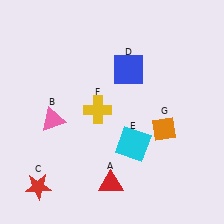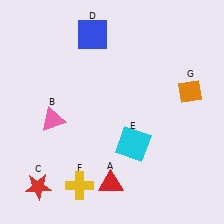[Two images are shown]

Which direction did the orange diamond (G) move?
The orange diamond (G) moved up.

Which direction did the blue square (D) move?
The blue square (D) moved up.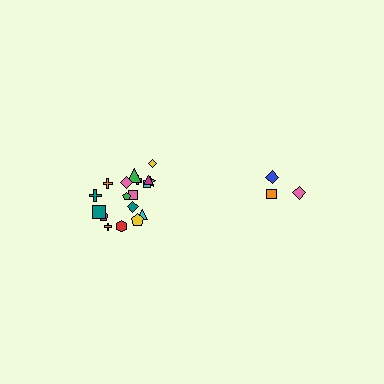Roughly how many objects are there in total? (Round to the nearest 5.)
Roughly 20 objects in total.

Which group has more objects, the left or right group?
The left group.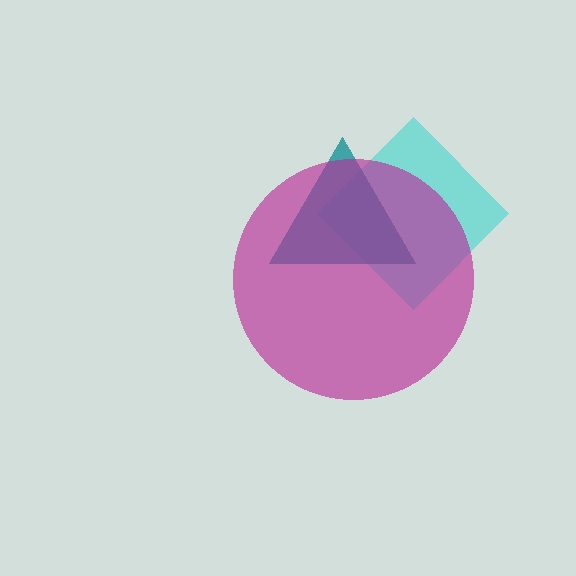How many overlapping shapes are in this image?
There are 3 overlapping shapes in the image.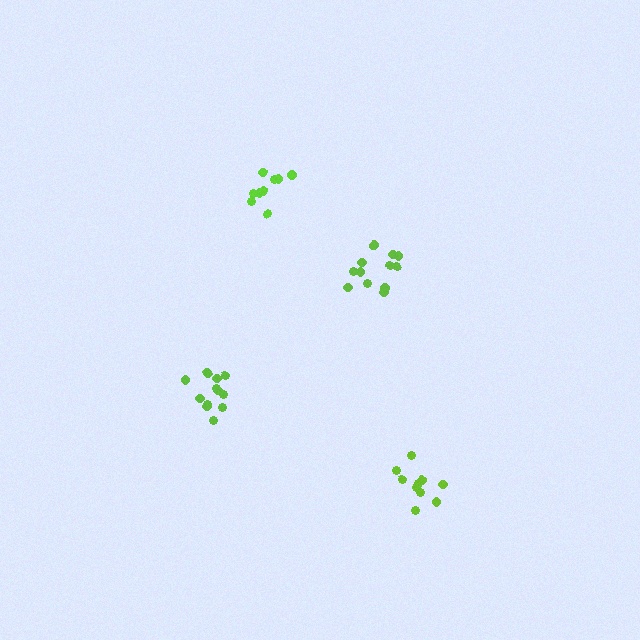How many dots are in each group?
Group 1: 10 dots, Group 2: 9 dots, Group 3: 12 dots, Group 4: 12 dots (43 total).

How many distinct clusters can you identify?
There are 4 distinct clusters.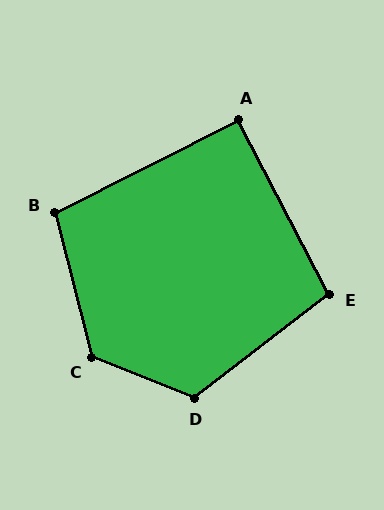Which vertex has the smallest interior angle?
A, at approximately 91 degrees.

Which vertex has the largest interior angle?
C, at approximately 126 degrees.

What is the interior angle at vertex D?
Approximately 121 degrees (obtuse).